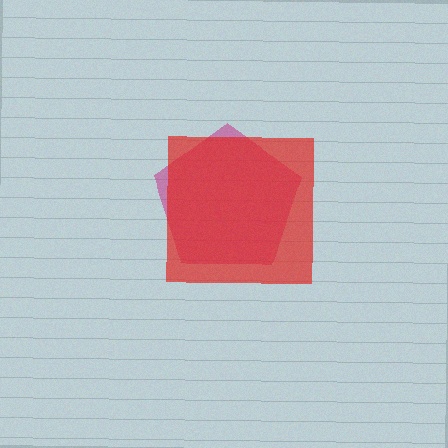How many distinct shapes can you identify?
There are 2 distinct shapes: a magenta pentagon, a red square.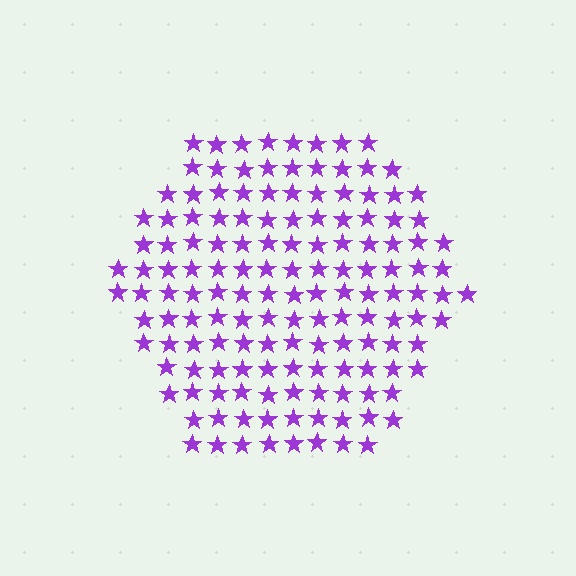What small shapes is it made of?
It is made of small stars.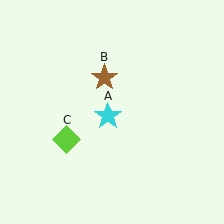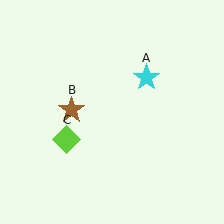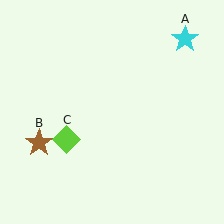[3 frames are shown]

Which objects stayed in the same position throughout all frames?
Lime diamond (object C) remained stationary.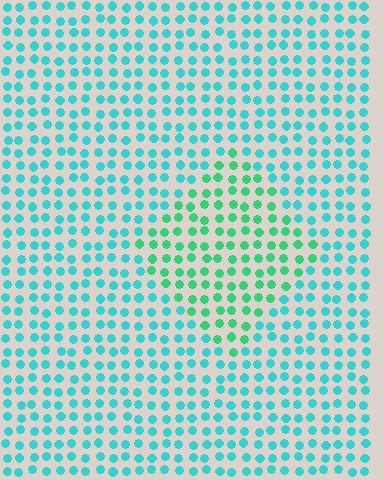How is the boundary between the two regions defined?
The boundary is defined purely by a slight shift in hue (about 34 degrees). Spacing, size, and orientation are identical on both sides.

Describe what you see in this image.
The image is filled with small cyan elements in a uniform arrangement. A diamond-shaped region is visible where the elements are tinted to a slightly different hue, forming a subtle color boundary.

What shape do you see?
I see a diamond.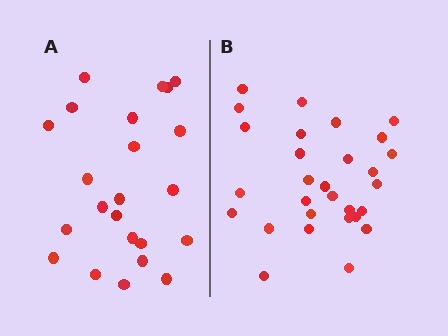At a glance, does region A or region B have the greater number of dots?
Region B (the right region) has more dots.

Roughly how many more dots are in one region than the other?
Region B has about 6 more dots than region A.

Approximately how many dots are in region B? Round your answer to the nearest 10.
About 30 dots. (The exact count is 29, which rounds to 30.)